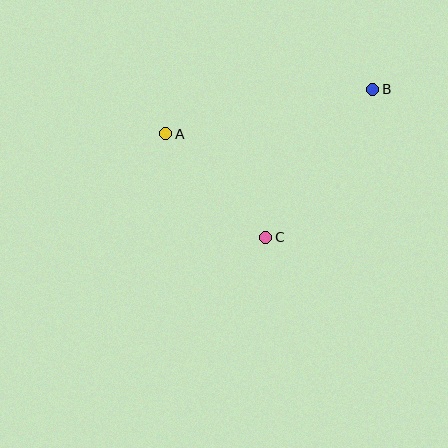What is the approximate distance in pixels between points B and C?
The distance between B and C is approximately 182 pixels.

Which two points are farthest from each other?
Points A and B are farthest from each other.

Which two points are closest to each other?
Points A and C are closest to each other.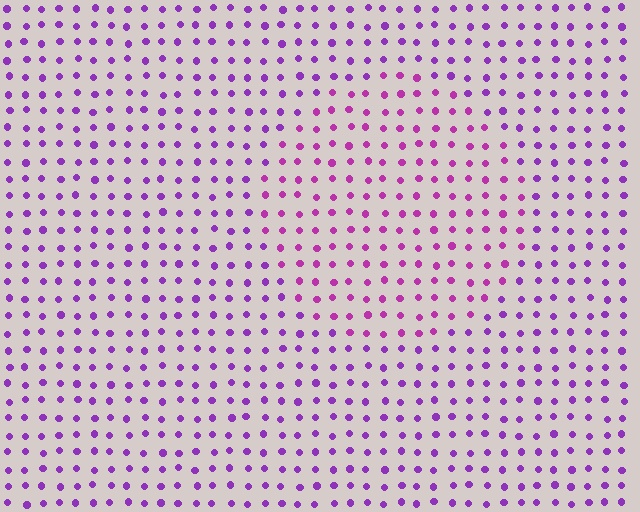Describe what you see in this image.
The image is filled with small purple elements in a uniform arrangement. A circle-shaped region is visible where the elements are tinted to a slightly different hue, forming a subtle color boundary.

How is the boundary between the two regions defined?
The boundary is defined purely by a slight shift in hue (about 26 degrees). Spacing, size, and orientation are identical on both sides.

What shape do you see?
I see a circle.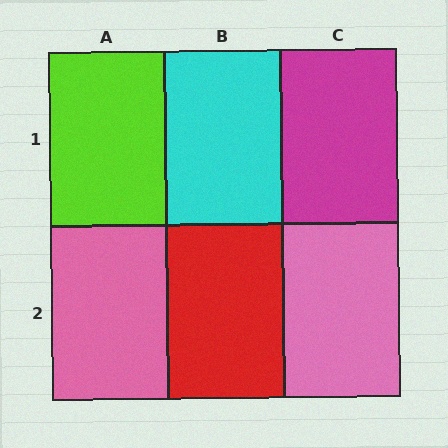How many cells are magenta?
1 cell is magenta.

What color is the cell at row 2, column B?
Red.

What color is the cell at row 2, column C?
Pink.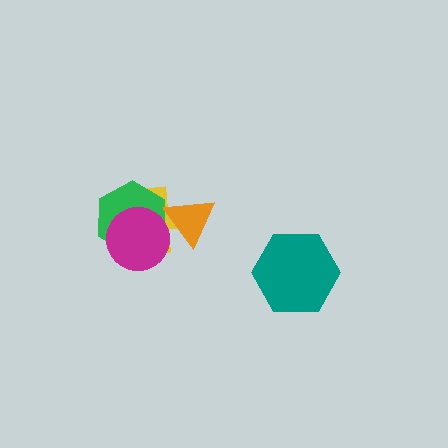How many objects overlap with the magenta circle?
2 objects overlap with the magenta circle.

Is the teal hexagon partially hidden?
No, no other shape covers it.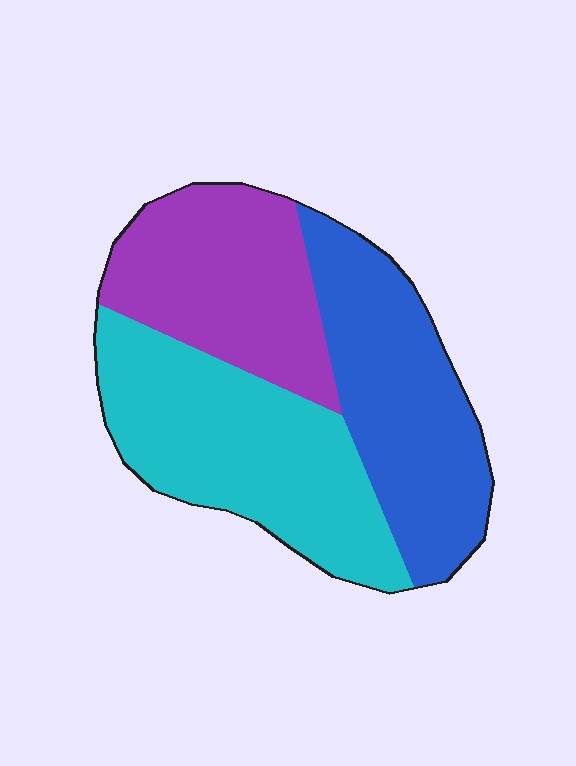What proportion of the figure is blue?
Blue takes up between a sixth and a third of the figure.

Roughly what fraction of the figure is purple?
Purple covers roughly 30% of the figure.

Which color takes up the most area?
Cyan, at roughly 40%.